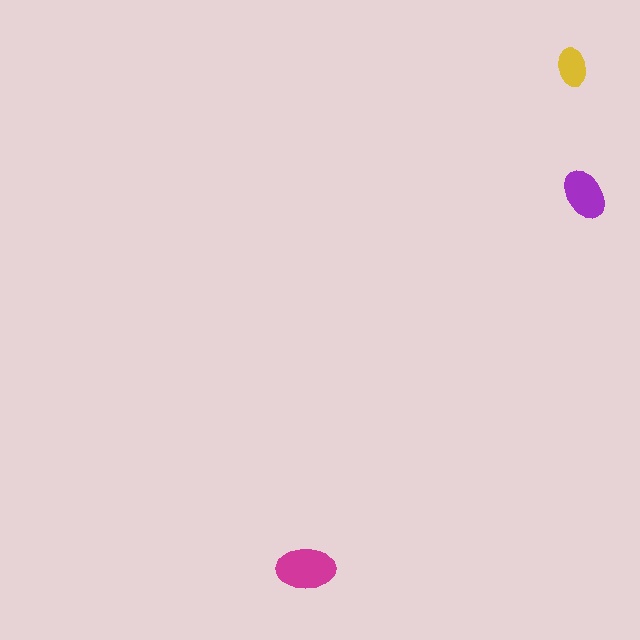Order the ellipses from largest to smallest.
the magenta one, the purple one, the yellow one.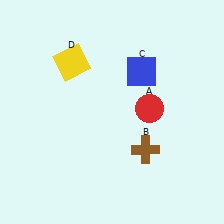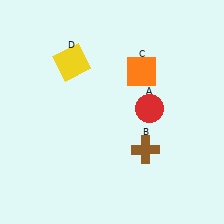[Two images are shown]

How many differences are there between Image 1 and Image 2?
There is 1 difference between the two images.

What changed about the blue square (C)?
In Image 1, C is blue. In Image 2, it changed to orange.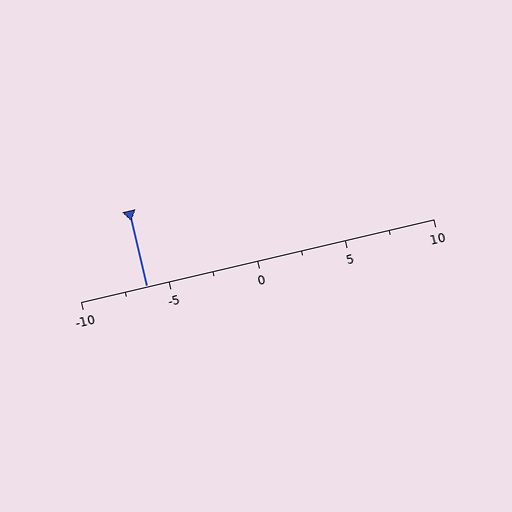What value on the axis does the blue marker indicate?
The marker indicates approximately -6.2.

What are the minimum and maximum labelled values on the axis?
The axis runs from -10 to 10.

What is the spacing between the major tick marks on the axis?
The major ticks are spaced 5 apart.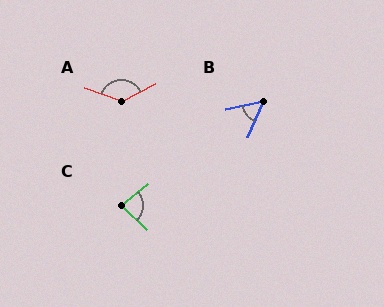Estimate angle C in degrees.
Approximately 83 degrees.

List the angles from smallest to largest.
B (54°), C (83°), A (132°).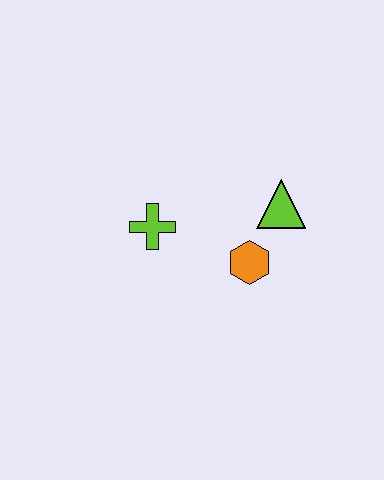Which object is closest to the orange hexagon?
The lime triangle is closest to the orange hexagon.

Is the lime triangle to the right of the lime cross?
Yes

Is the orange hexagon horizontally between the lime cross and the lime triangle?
Yes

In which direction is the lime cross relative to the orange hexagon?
The lime cross is to the left of the orange hexagon.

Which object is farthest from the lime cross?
The lime triangle is farthest from the lime cross.